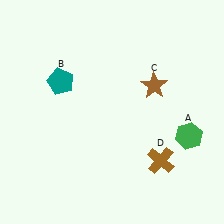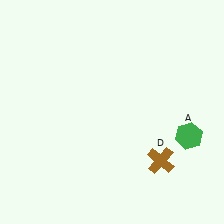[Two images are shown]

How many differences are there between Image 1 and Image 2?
There are 2 differences between the two images.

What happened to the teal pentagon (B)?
The teal pentagon (B) was removed in Image 2. It was in the top-left area of Image 1.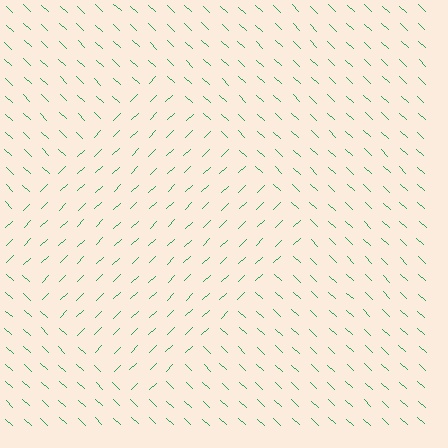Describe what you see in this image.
The image is filled with small green line segments. A diamond region in the image has lines oriented differently from the surrounding lines, creating a visible texture boundary.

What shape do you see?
I see a diamond.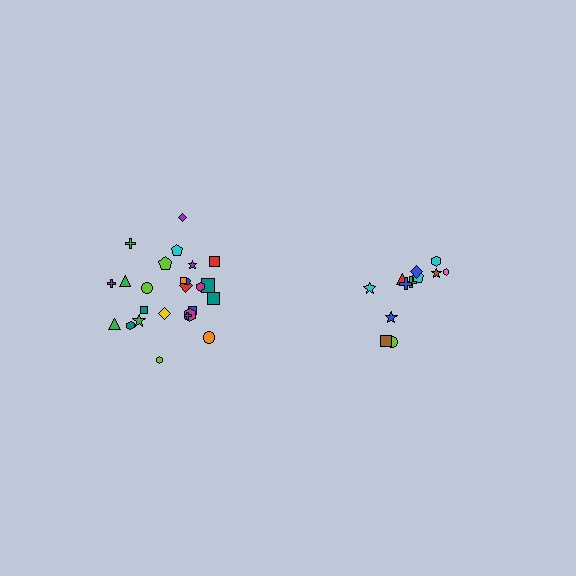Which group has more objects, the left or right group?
The left group.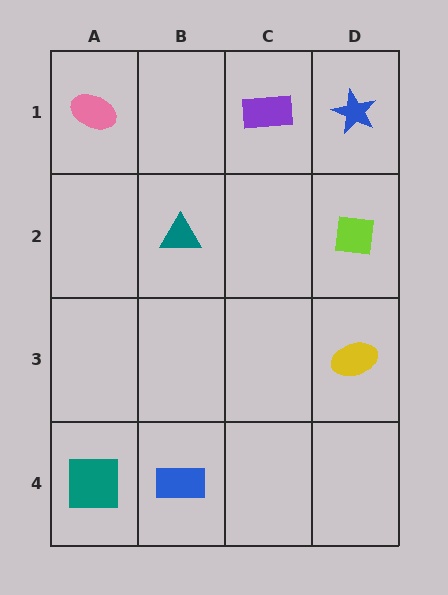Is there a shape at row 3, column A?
No, that cell is empty.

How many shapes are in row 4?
2 shapes.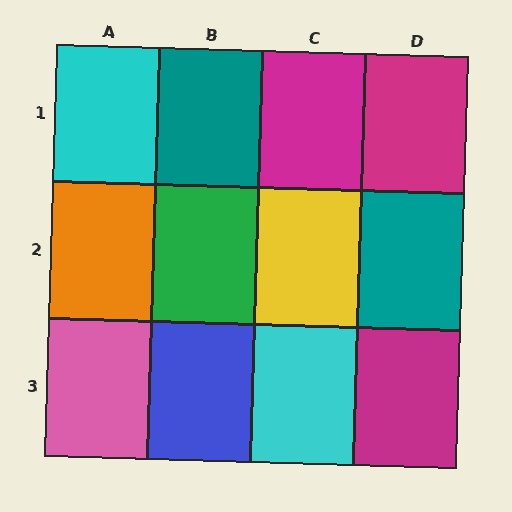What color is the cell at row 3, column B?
Blue.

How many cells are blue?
1 cell is blue.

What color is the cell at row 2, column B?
Green.